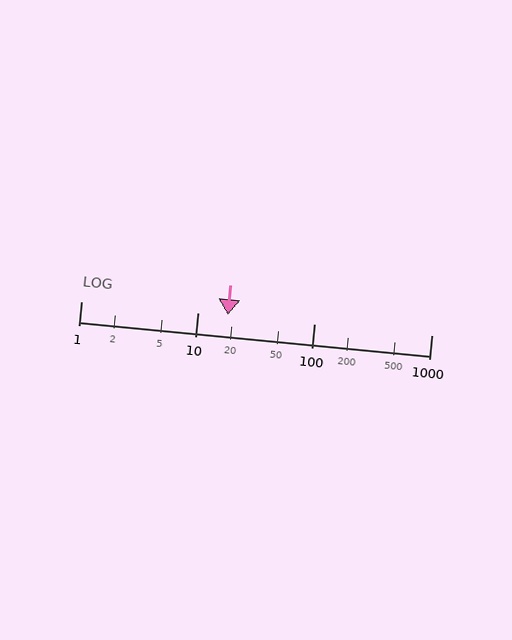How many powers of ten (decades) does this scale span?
The scale spans 3 decades, from 1 to 1000.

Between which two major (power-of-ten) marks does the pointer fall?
The pointer is between 10 and 100.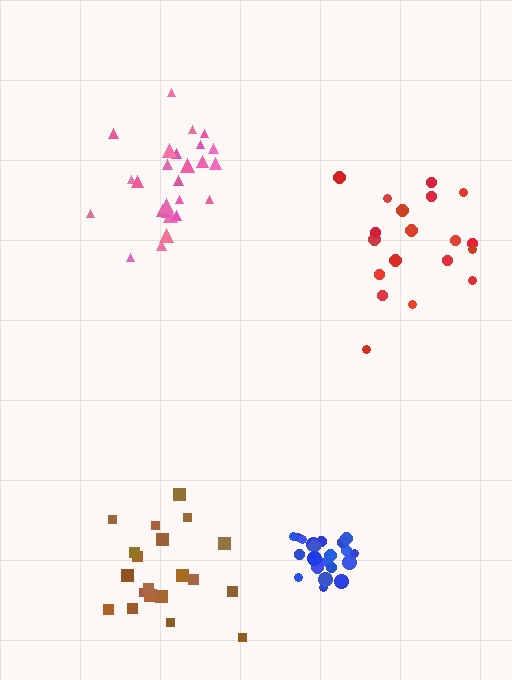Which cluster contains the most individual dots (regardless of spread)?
Pink (26).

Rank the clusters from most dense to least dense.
blue, pink, red, brown.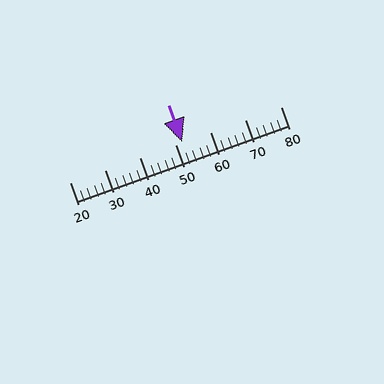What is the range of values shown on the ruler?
The ruler shows values from 20 to 80.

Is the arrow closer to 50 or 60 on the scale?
The arrow is closer to 50.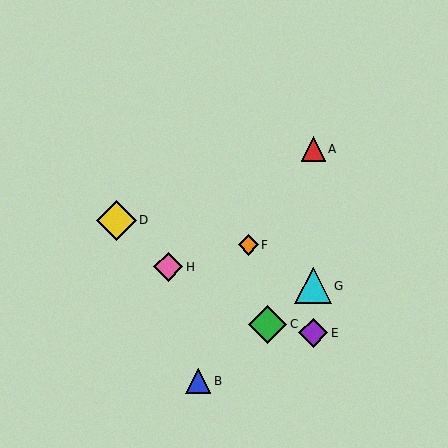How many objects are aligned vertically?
3 objects (A, E, G) are aligned vertically.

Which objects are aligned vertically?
Objects A, E, G are aligned vertically.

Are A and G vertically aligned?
Yes, both are at x≈313.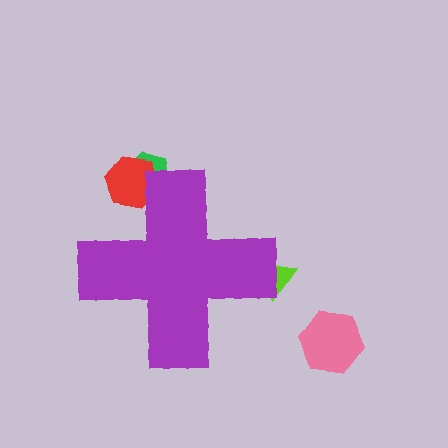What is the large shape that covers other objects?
A purple cross.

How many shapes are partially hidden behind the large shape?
3 shapes are partially hidden.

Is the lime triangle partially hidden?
Yes, the lime triangle is partially hidden behind the purple cross.